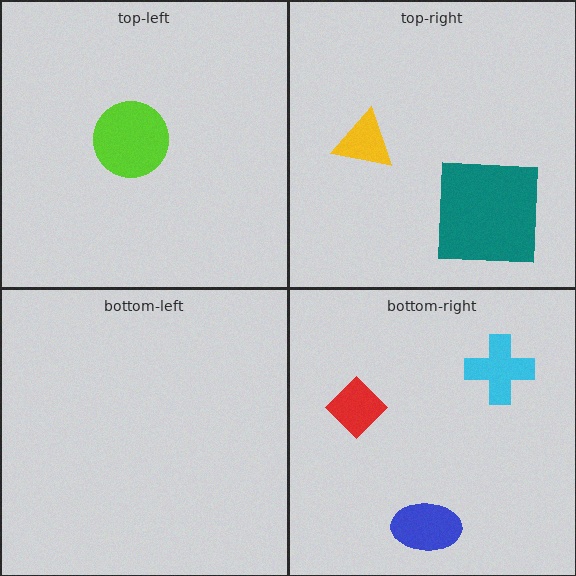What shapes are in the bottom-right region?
The blue ellipse, the cyan cross, the red diamond.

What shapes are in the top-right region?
The yellow triangle, the teal square.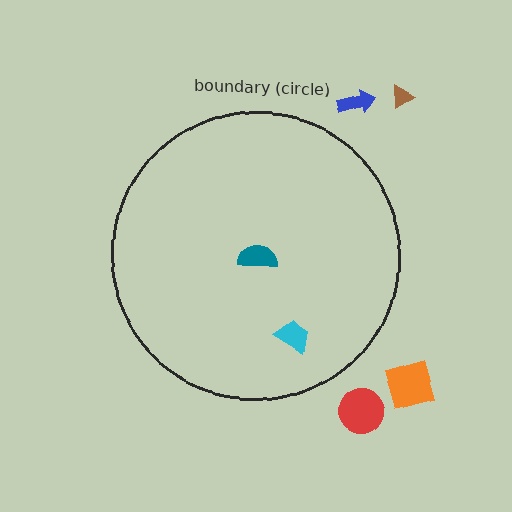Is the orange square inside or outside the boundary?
Outside.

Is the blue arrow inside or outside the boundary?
Outside.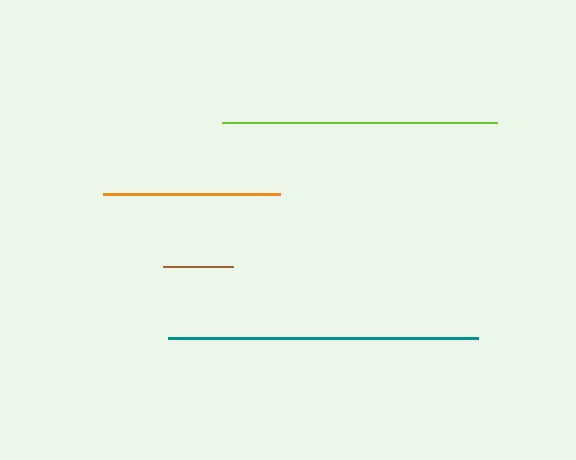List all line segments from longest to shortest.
From longest to shortest: teal, lime, orange, brown.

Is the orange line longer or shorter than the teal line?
The teal line is longer than the orange line.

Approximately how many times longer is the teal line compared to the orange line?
The teal line is approximately 1.7 times the length of the orange line.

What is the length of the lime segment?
The lime segment is approximately 275 pixels long.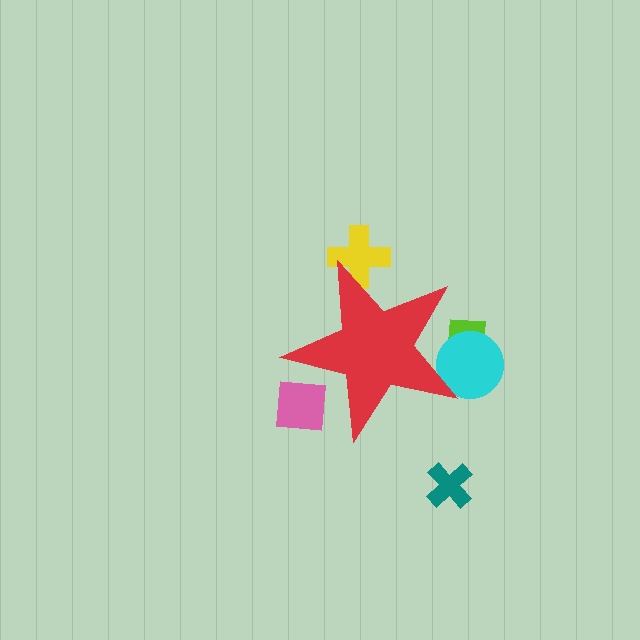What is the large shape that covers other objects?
A red star.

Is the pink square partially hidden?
Yes, the pink square is partially hidden behind the red star.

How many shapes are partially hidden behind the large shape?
4 shapes are partially hidden.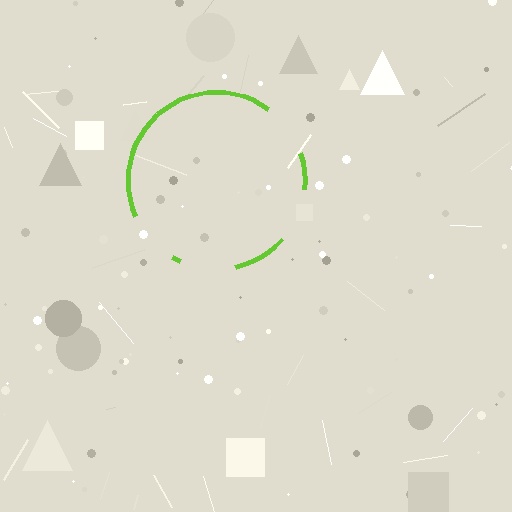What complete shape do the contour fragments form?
The contour fragments form a circle.